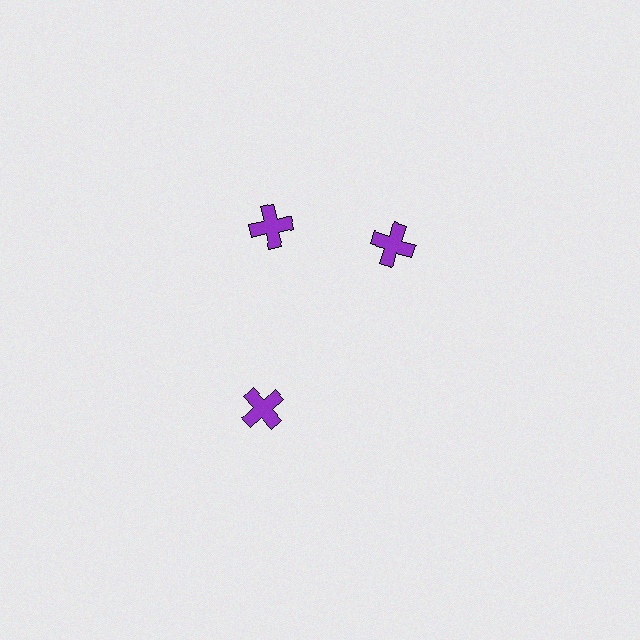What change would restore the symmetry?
The symmetry would be restored by rotating it back into even spacing with its neighbors so that all 3 crosses sit at equal angles and equal distance from the center.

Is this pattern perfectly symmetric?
No. The 3 purple crosses are arranged in a ring, but one element near the 3 o'clock position is rotated out of alignment along the ring, breaking the 3-fold rotational symmetry.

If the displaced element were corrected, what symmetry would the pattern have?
It would have 3-fold rotational symmetry — the pattern would map onto itself every 120 degrees.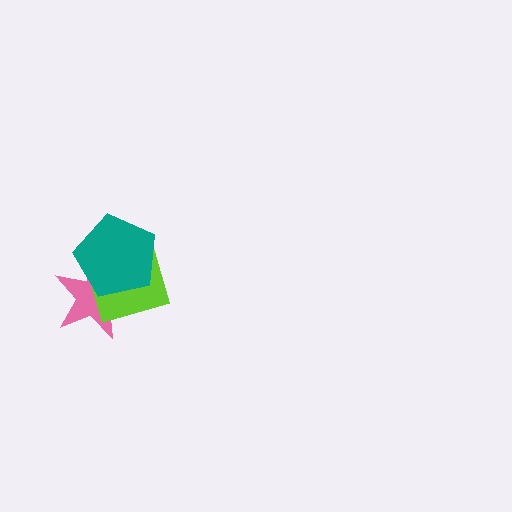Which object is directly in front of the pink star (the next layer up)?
The lime diamond is directly in front of the pink star.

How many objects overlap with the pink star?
2 objects overlap with the pink star.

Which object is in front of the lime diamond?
The teal pentagon is in front of the lime diamond.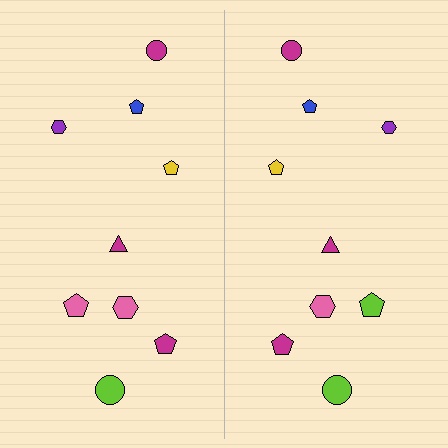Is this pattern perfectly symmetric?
No, the pattern is not perfectly symmetric. The lime pentagon on the right side breaks the symmetry — its mirror counterpart is pink.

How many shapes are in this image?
There are 18 shapes in this image.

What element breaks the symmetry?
The lime pentagon on the right side breaks the symmetry — its mirror counterpart is pink.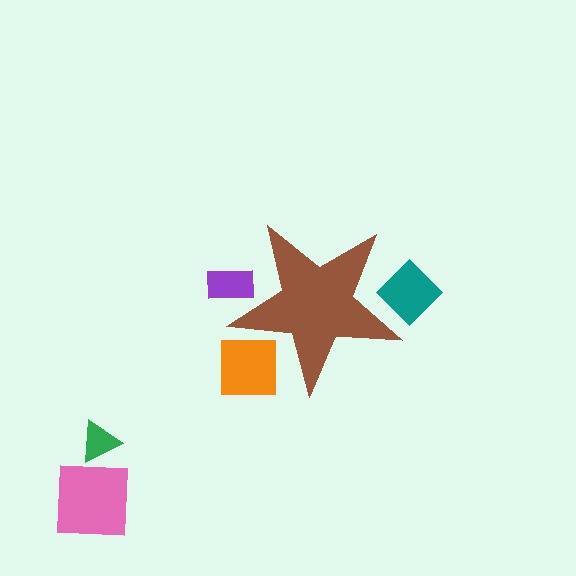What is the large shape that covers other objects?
A brown star.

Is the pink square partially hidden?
No, the pink square is fully visible.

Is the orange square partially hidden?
Yes, the orange square is partially hidden behind the brown star.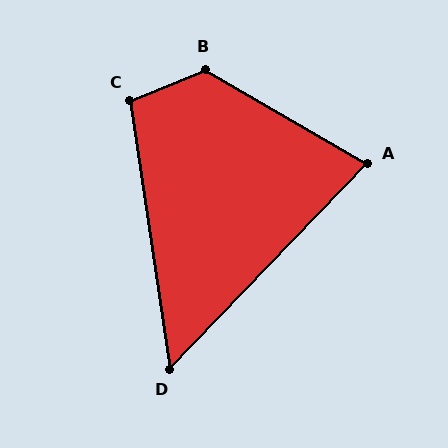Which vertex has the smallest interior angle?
D, at approximately 52 degrees.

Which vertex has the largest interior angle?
B, at approximately 128 degrees.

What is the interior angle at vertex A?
Approximately 76 degrees (acute).